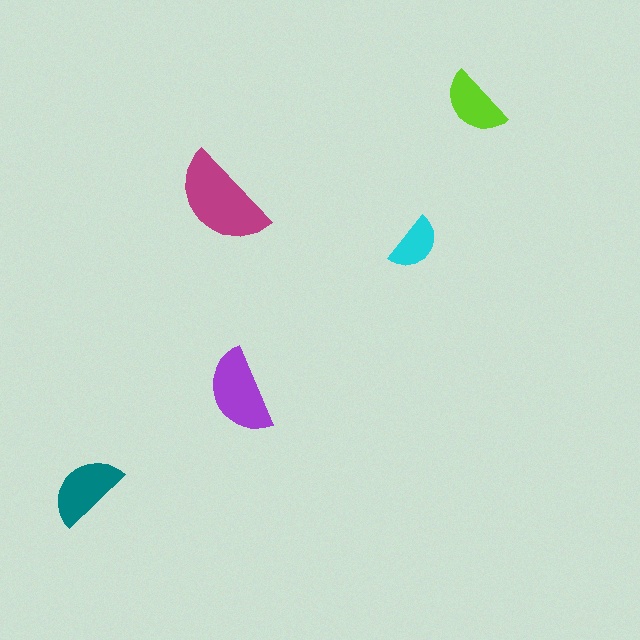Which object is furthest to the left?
The teal semicircle is leftmost.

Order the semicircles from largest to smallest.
the magenta one, the purple one, the teal one, the lime one, the cyan one.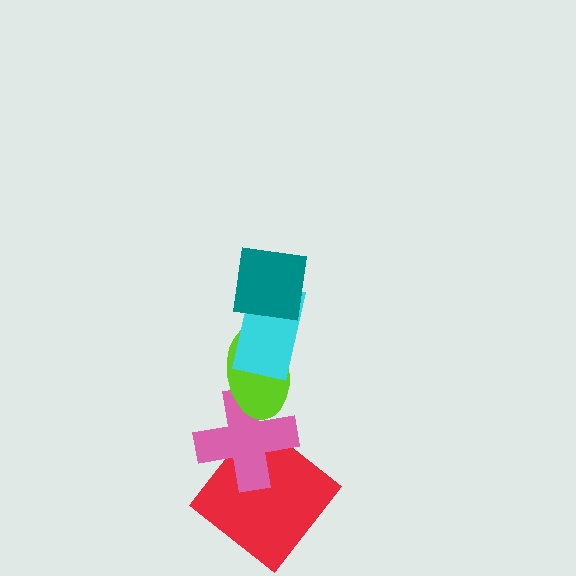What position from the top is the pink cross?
The pink cross is 4th from the top.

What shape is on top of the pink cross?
The lime ellipse is on top of the pink cross.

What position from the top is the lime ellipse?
The lime ellipse is 3rd from the top.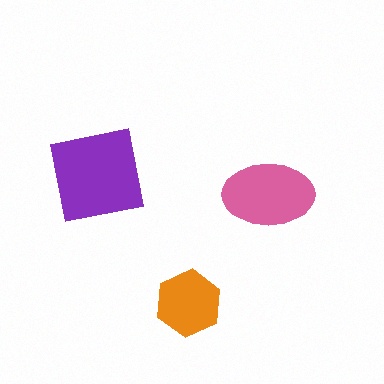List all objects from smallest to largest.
The orange hexagon, the pink ellipse, the purple square.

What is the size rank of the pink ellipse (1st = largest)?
2nd.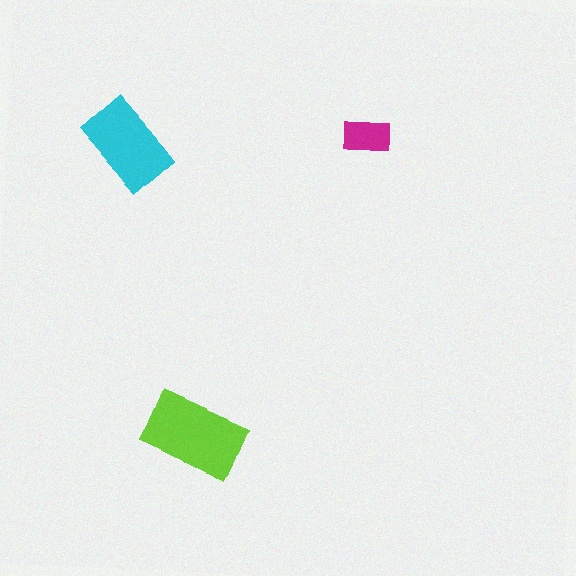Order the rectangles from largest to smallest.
the lime one, the cyan one, the magenta one.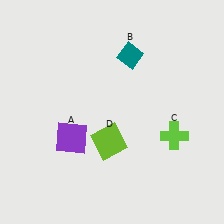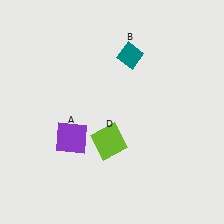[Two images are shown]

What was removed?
The lime cross (C) was removed in Image 2.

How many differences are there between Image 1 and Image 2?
There is 1 difference between the two images.